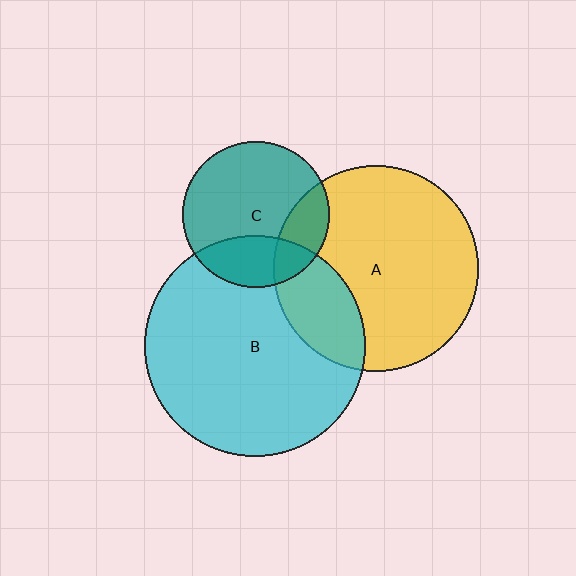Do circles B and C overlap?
Yes.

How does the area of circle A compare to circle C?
Approximately 2.0 times.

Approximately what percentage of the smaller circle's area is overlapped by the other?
Approximately 25%.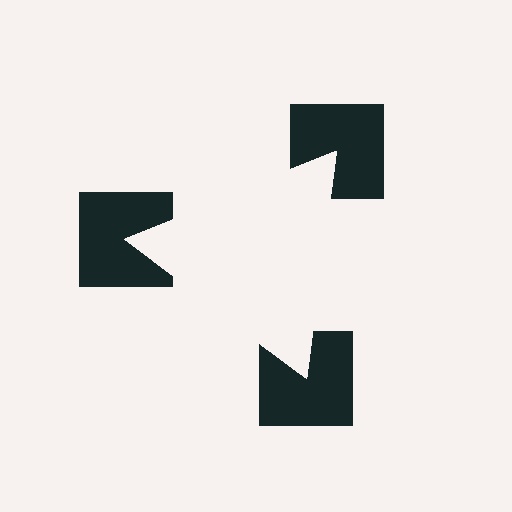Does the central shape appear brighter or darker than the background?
It typically appears slightly brighter than the background, even though no actual brightness change is drawn.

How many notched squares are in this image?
There are 3 — one at each vertex of the illusory triangle.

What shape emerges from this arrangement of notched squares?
An illusory triangle — its edges are inferred from the aligned wedge cuts in the notched squares, not physically drawn.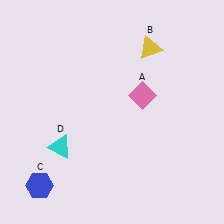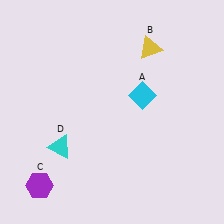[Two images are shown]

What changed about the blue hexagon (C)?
In Image 1, C is blue. In Image 2, it changed to purple.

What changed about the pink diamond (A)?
In Image 1, A is pink. In Image 2, it changed to cyan.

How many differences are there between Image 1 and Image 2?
There are 2 differences between the two images.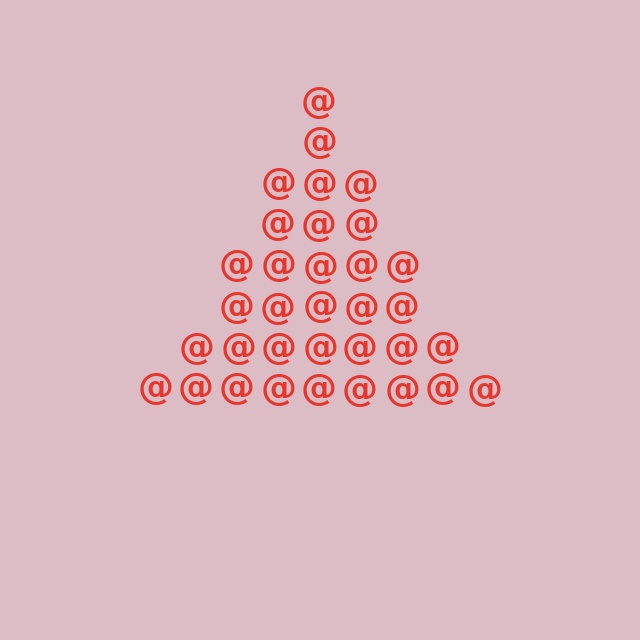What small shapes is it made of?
It is made of small at signs.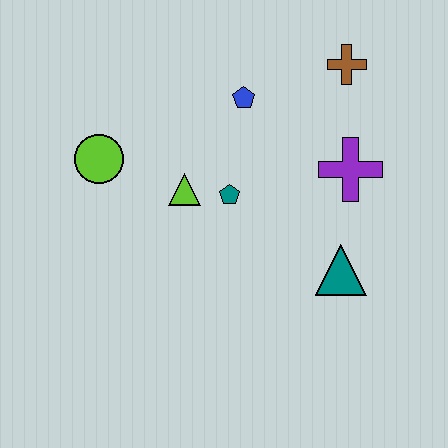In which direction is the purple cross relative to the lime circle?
The purple cross is to the right of the lime circle.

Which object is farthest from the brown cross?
The lime circle is farthest from the brown cross.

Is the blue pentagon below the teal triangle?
No